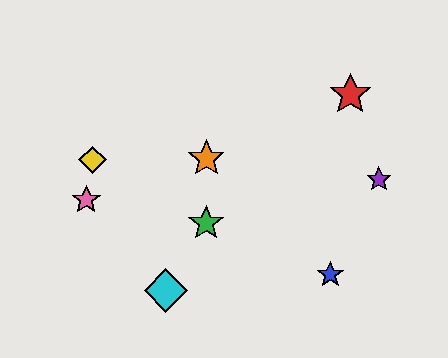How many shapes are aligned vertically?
2 shapes (the green star, the orange star) are aligned vertically.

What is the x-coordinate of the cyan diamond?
The cyan diamond is at x≈166.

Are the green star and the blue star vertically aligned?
No, the green star is at x≈206 and the blue star is at x≈330.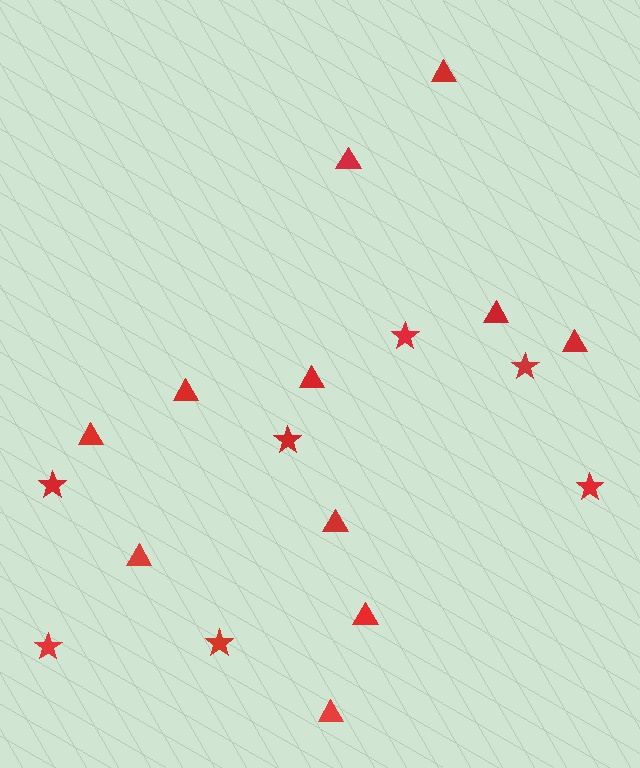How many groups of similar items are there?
There are 2 groups: one group of triangles (11) and one group of stars (7).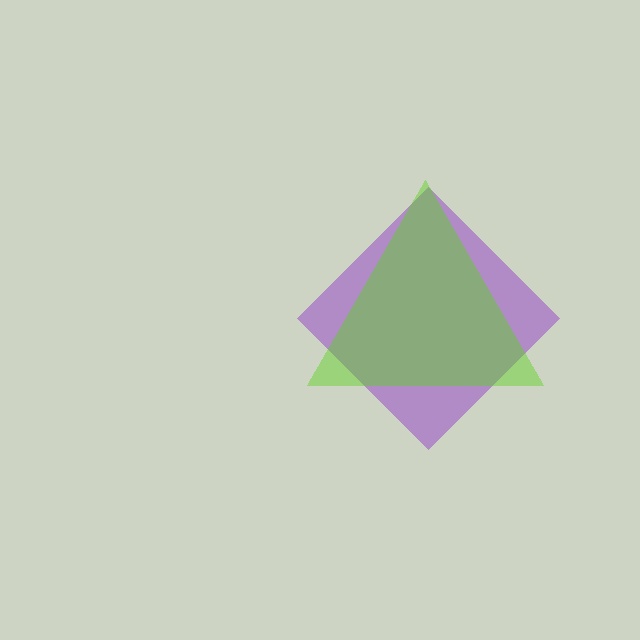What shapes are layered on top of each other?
The layered shapes are: a purple diamond, a lime triangle.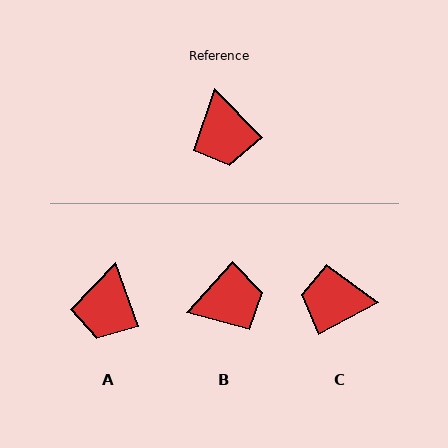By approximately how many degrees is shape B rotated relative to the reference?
Approximately 93 degrees counter-clockwise.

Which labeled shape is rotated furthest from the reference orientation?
C, about 107 degrees away.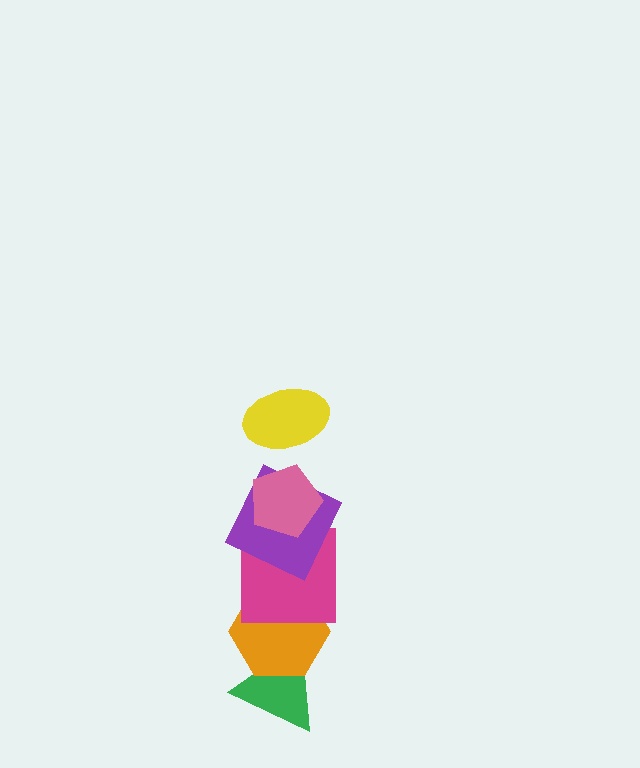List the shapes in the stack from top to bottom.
From top to bottom: the yellow ellipse, the pink pentagon, the purple square, the magenta square, the orange hexagon, the green triangle.